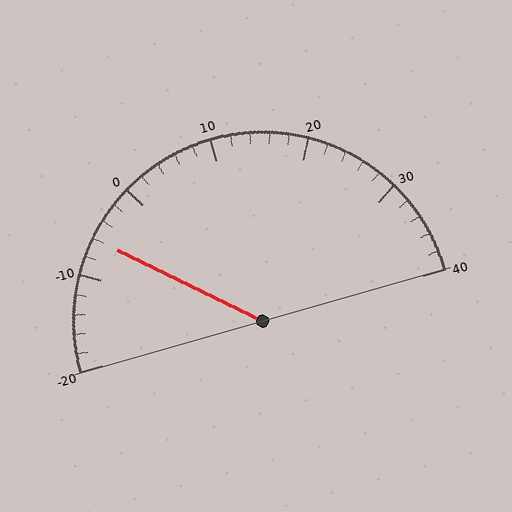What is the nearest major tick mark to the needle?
The nearest major tick mark is -10.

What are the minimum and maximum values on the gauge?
The gauge ranges from -20 to 40.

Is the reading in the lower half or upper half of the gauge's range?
The reading is in the lower half of the range (-20 to 40).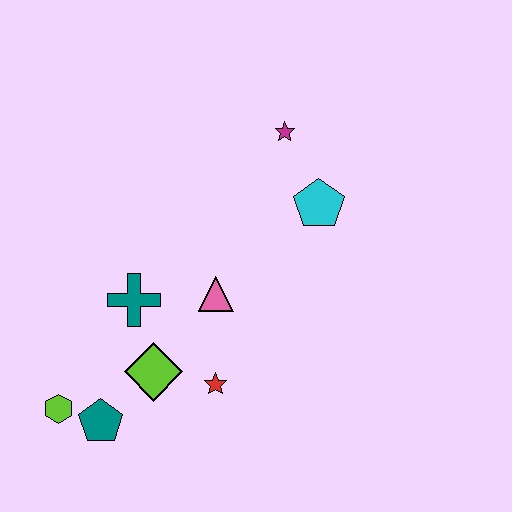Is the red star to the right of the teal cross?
Yes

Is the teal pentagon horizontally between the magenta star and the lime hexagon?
Yes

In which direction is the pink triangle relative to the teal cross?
The pink triangle is to the right of the teal cross.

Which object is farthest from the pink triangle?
The lime hexagon is farthest from the pink triangle.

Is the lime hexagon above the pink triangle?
No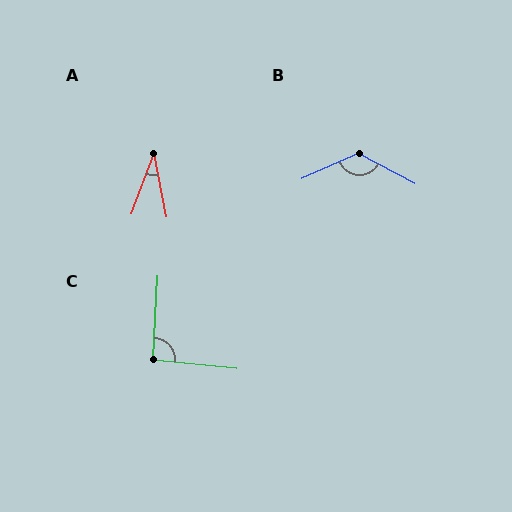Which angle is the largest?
B, at approximately 128 degrees.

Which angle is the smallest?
A, at approximately 31 degrees.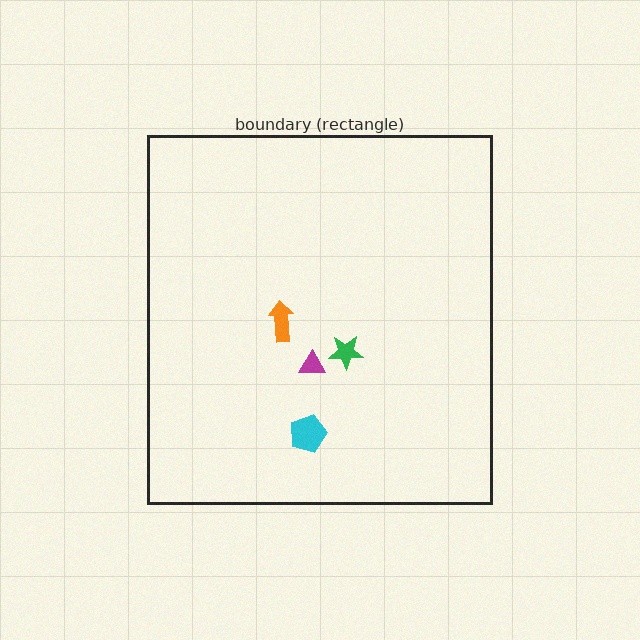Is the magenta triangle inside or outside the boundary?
Inside.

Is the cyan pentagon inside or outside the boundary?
Inside.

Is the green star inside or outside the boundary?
Inside.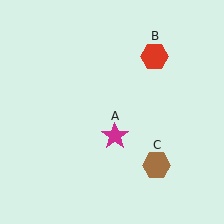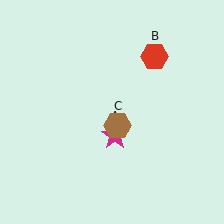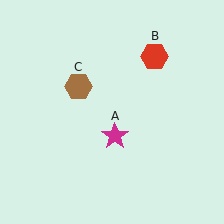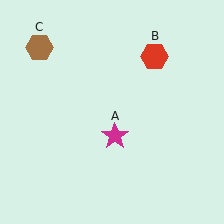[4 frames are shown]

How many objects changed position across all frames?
1 object changed position: brown hexagon (object C).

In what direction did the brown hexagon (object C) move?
The brown hexagon (object C) moved up and to the left.